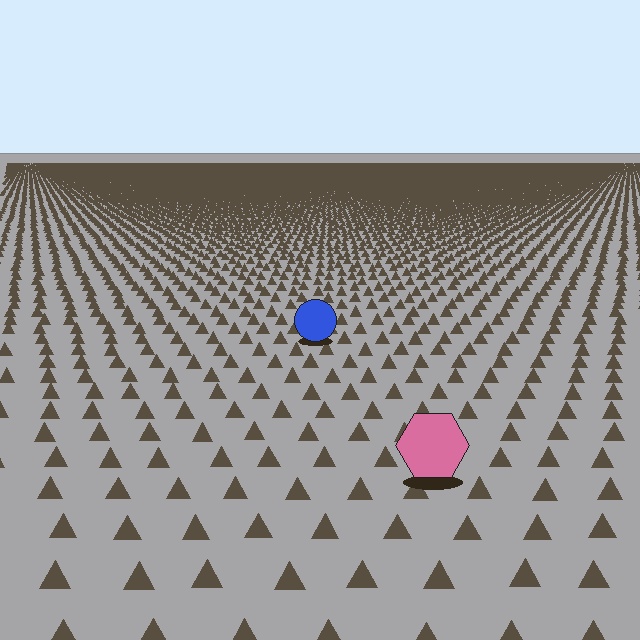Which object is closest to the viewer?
The pink hexagon is closest. The texture marks near it are larger and more spread out.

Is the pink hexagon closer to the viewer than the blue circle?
Yes. The pink hexagon is closer — you can tell from the texture gradient: the ground texture is coarser near it.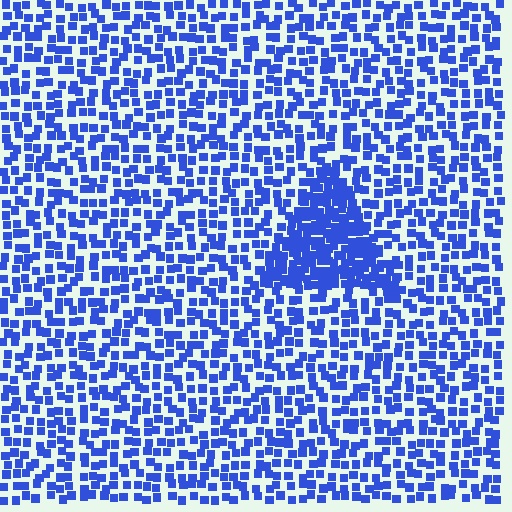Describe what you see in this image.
The image contains small blue elements arranged at two different densities. A triangle-shaped region is visible where the elements are more densely packed than the surrounding area.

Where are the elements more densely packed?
The elements are more densely packed inside the triangle boundary.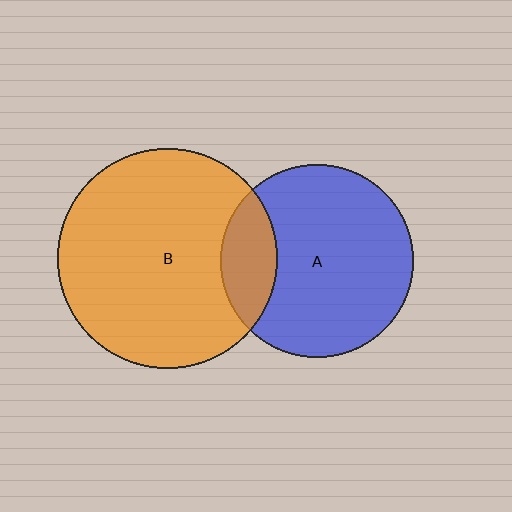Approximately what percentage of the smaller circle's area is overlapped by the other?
Approximately 20%.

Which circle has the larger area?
Circle B (orange).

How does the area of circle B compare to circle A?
Approximately 1.3 times.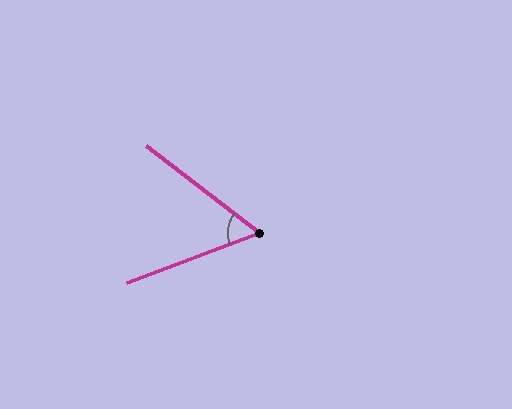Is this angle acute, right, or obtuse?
It is acute.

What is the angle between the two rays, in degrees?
Approximately 59 degrees.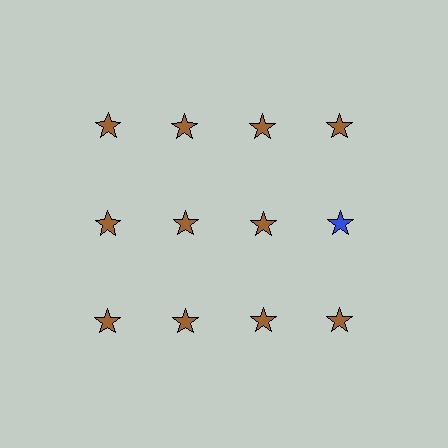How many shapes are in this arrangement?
There are 12 shapes arranged in a grid pattern.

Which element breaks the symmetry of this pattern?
The blue star in the second row, second from right column breaks the symmetry. All other shapes are brown stars.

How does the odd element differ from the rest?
It has a different color: blue instead of brown.